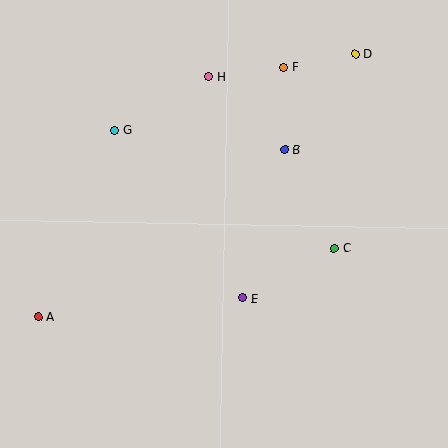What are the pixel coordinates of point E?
Point E is at (242, 298).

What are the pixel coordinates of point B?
Point B is at (285, 150).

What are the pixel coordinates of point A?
Point A is at (38, 317).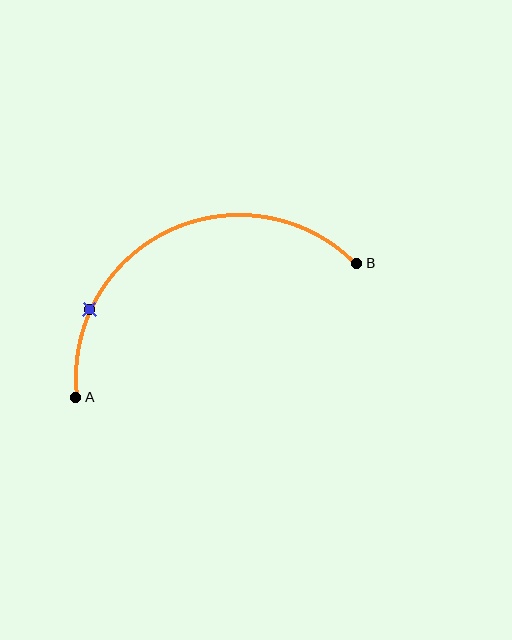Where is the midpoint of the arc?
The arc midpoint is the point on the curve farthest from the straight line joining A and B. It sits above that line.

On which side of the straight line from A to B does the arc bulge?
The arc bulges above the straight line connecting A and B.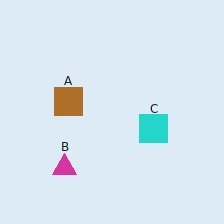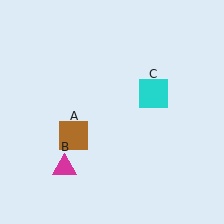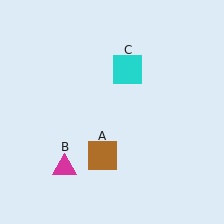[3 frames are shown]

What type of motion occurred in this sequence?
The brown square (object A), cyan square (object C) rotated counterclockwise around the center of the scene.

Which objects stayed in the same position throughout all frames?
Magenta triangle (object B) remained stationary.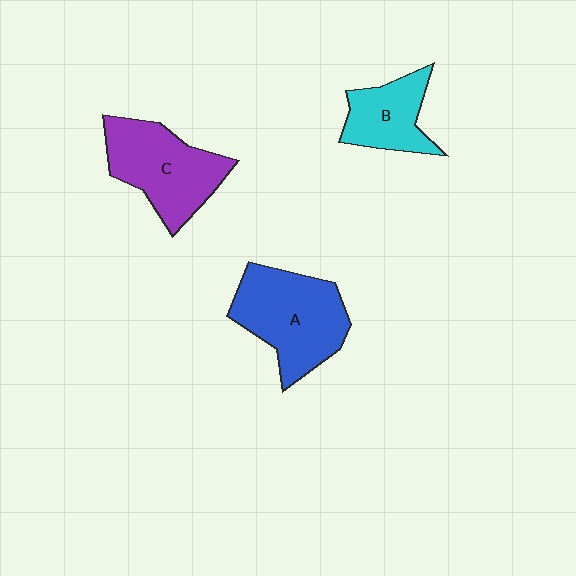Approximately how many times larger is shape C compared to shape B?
Approximately 1.5 times.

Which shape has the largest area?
Shape A (blue).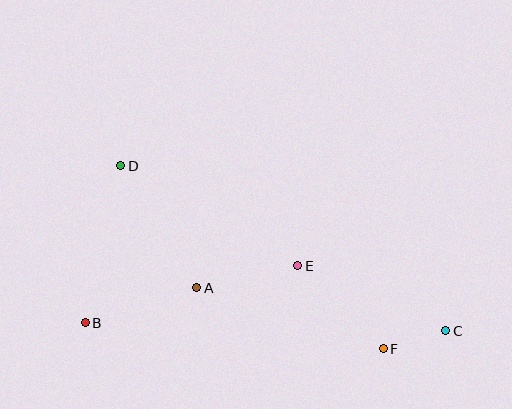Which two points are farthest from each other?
Points C and D are farthest from each other.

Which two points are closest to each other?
Points C and F are closest to each other.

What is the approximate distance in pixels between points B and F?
The distance between B and F is approximately 299 pixels.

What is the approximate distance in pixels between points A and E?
The distance between A and E is approximately 103 pixels.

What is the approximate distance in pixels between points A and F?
The distance between A and F is approximately 196 pixels.